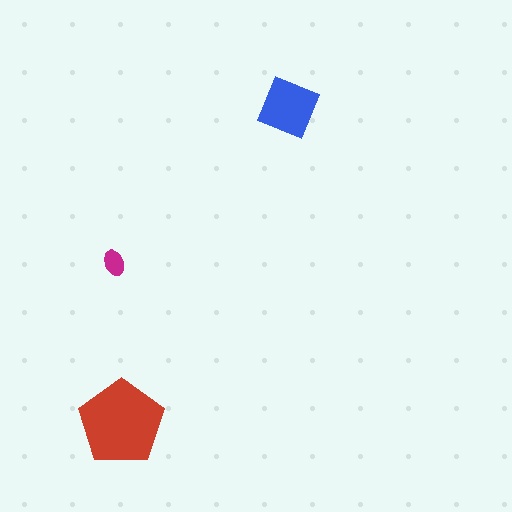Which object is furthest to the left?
The magenta ellipse is leftmost.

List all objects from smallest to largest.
The magenta ellipse, the blue diamond, the red pentagon.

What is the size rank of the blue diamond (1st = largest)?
2nd.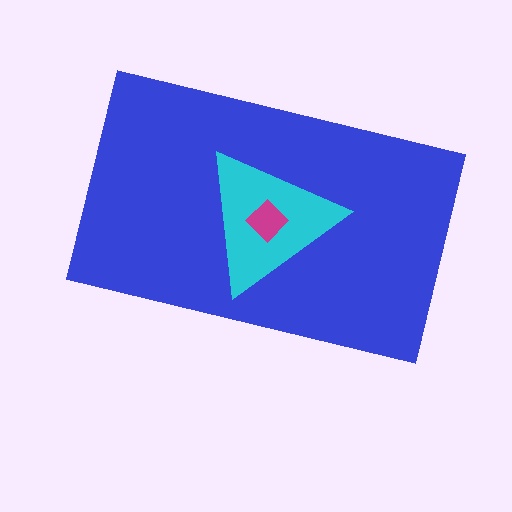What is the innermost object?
The magenta diamond.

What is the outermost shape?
The blue rectangle.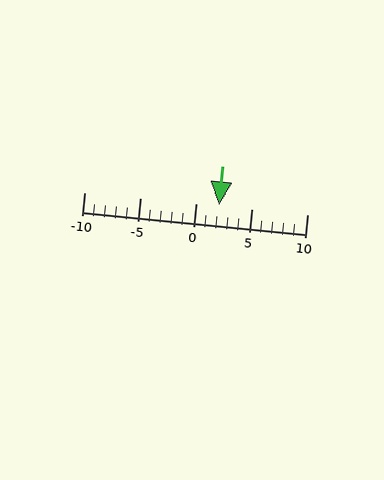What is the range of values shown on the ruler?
The ruler shows values from -10 to 10.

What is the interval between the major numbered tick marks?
The major tick marks are spaced 5 units apart.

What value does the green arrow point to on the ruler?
The green arrow points to approximately 2.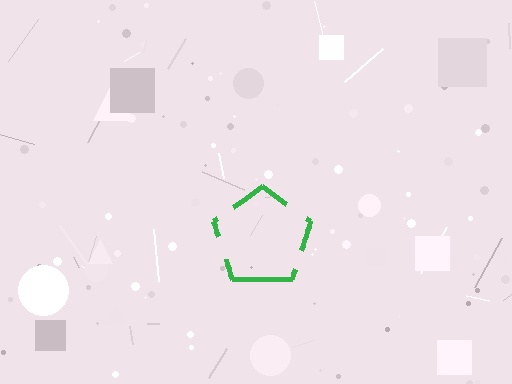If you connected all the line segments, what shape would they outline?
They would outline a pentagon.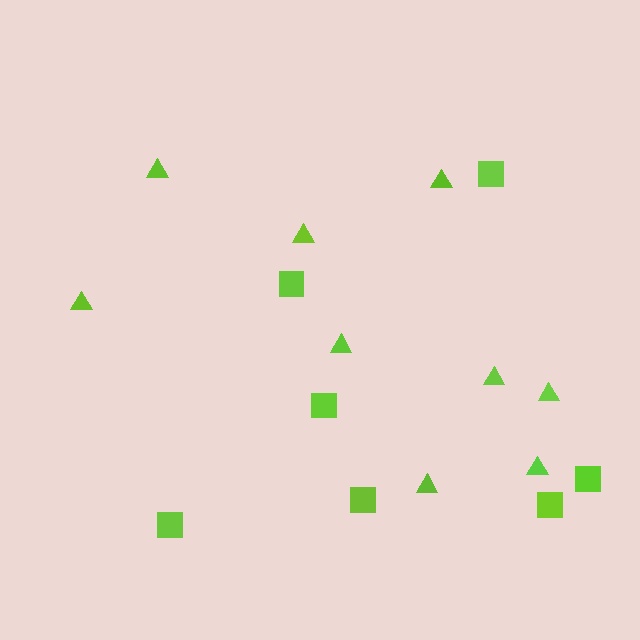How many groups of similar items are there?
There are 2 groups: one group of squares (7) and one group of triangles (9).